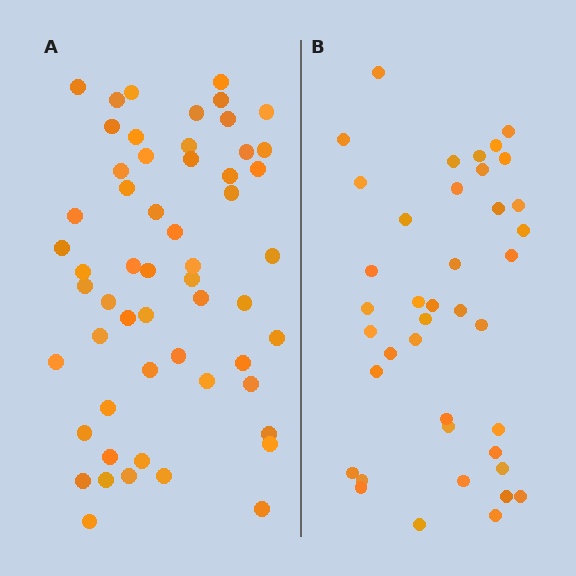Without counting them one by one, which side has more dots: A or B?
Region A (the left region) has more dots.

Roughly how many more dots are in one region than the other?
Region A has approximately 15 more dots than region B.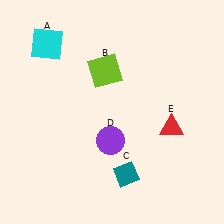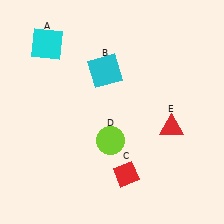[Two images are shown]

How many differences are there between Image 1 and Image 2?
There are 3 differences between the two images.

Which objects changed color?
B changed from lime to cyan. C changed from teal to red. D changed from purple to lime.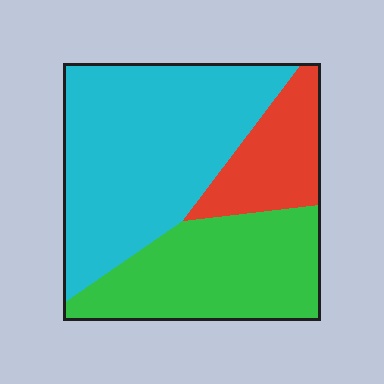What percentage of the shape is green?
Green takes up about one third (1/3) of the shape.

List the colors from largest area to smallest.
From largest to smallest: cyan, green, red.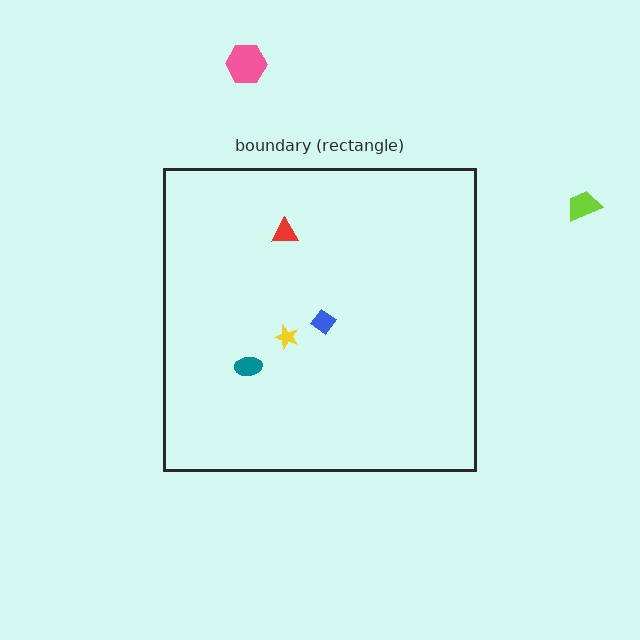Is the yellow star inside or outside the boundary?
Inside.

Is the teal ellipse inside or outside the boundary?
Inside.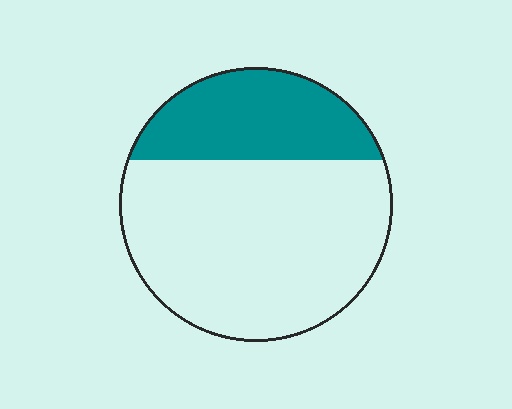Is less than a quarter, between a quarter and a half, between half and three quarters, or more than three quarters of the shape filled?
Between a quarter and a half.